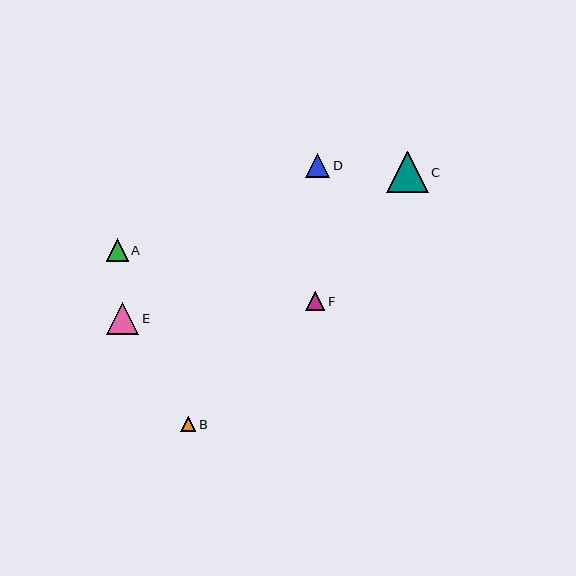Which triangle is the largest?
Triangle C is the largest with a size of approximately 41 pixels.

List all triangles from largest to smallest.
From largest to smallest: C, E, D, A, F, B.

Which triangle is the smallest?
Triangle B is the smallest with a size of approximately 15 pixels.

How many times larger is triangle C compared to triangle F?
Triangle C is approximately 2.2 times the size of triangle F.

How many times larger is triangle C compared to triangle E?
Triangle C is approximately 1.3 times the size of triangle E.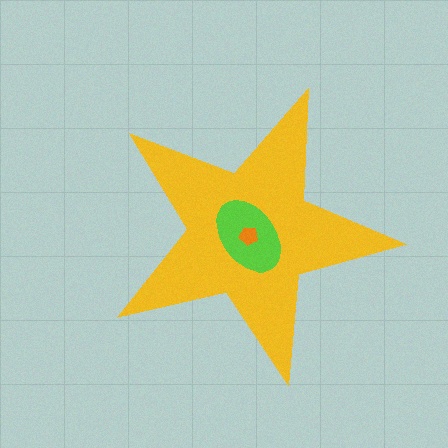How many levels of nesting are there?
3.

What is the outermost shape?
The yellow star.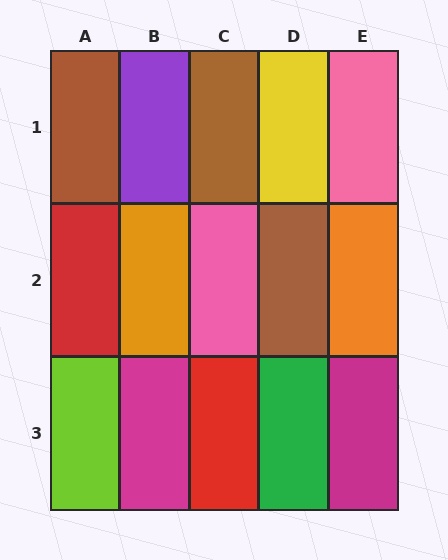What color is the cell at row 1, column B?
Purple.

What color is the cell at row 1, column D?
Yellow.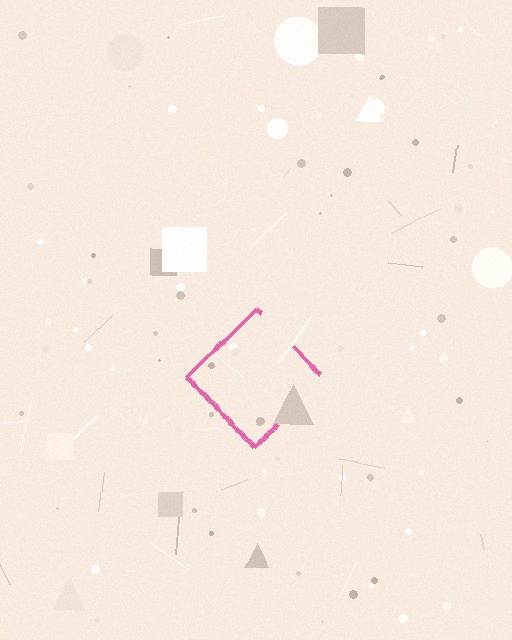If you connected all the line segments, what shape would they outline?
They would outline a diamond.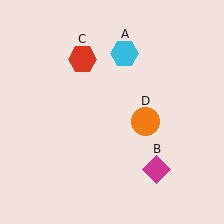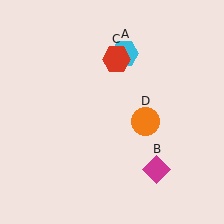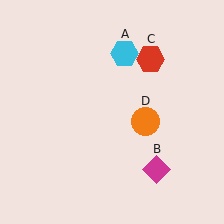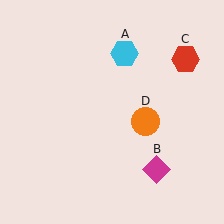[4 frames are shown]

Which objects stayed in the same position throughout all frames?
Cyan hexagon (object A) and magenta diamond (object B) and orange circle (object D) remained stationary.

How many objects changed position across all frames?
1 object changed position: red hexagon (object C).